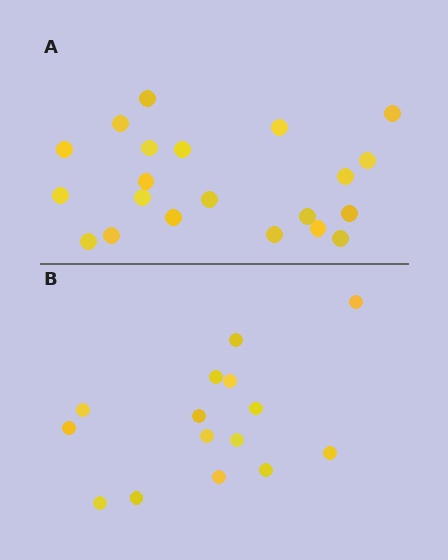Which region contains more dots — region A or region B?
Region A (the top region) has more dots.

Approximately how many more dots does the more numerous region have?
Region A has about 6 more dots than region B.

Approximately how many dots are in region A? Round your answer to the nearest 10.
About 20 dots. (The exact count is 21, which rounds to 20.)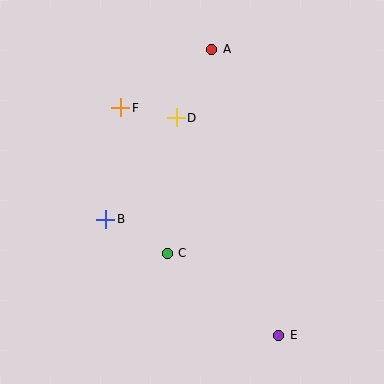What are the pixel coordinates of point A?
Point A is at (212, 49).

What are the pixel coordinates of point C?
Point C is at (167, 253).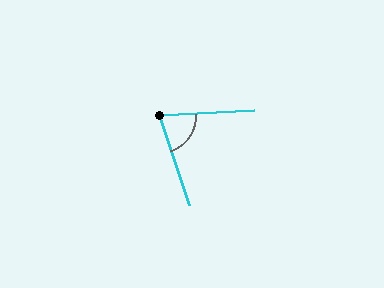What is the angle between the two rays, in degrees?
Approximately 75 degrees.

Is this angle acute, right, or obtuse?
It is acute.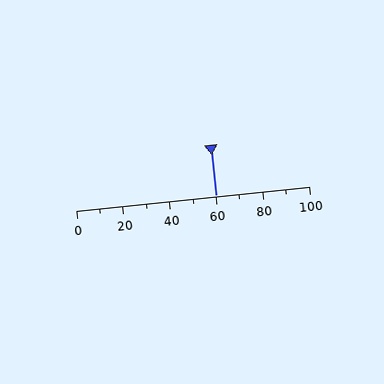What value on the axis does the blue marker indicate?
The marker indicates approximately 60.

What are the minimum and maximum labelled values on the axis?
The axis runs from 0 to 100.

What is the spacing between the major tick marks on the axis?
The major ticks are spaced 20 apart.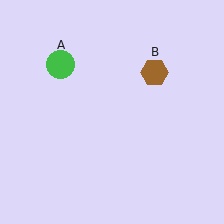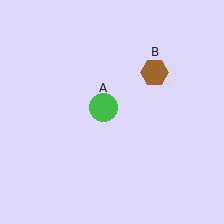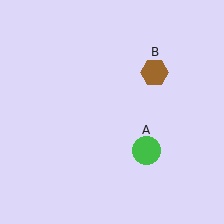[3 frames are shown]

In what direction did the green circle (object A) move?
The green circle (object A) moved down and to the right.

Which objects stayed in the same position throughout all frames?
Brown hexagon (object B) remained stationary.